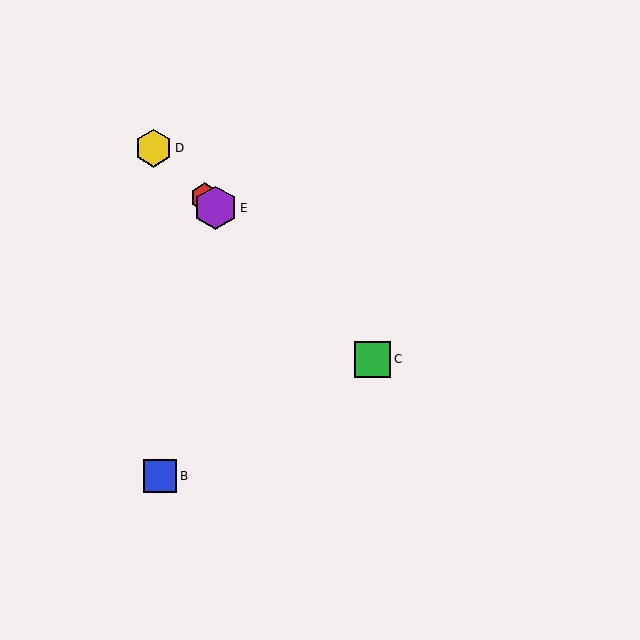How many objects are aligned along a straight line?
4 objects (A, C, D, E) are aligned along a straight line.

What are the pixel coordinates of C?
Object C is at (373, 359).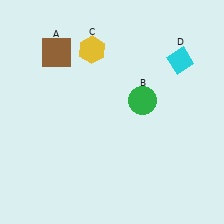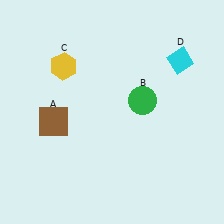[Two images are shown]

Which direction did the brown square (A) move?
The brown square (A) moved down.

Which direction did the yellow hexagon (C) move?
The yellow hexagon (C) moved left.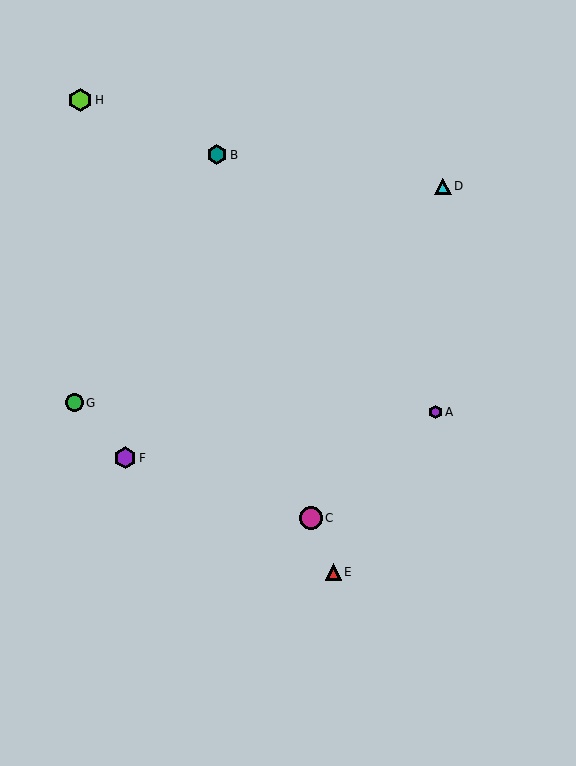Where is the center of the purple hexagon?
The center of the purple hexagon is at (436, 412).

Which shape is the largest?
The lime hexagon (labeled H) is the largest.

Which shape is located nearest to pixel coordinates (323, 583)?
The red triangle (labeled E) at (333, 572) is nearest to that location.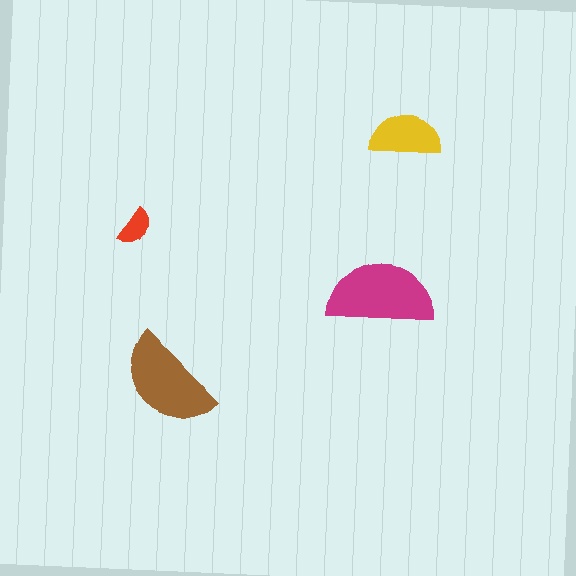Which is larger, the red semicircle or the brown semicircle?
The brown one.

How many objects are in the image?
There are 4 objects in the image.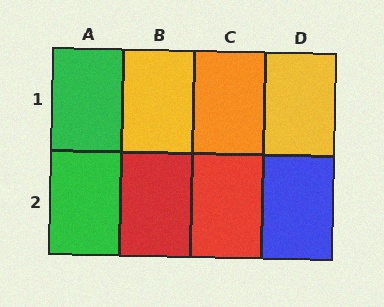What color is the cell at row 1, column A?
Green.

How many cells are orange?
1 cell is orange.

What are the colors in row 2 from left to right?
Green, red, red, blue.